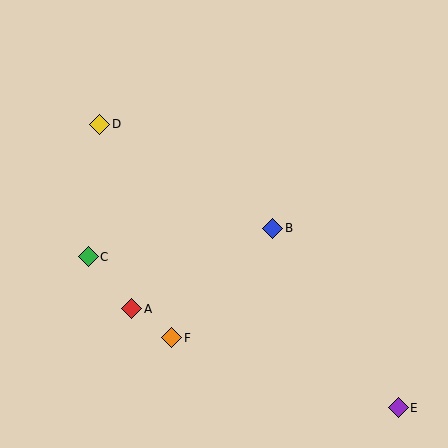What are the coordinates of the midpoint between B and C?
The midpoint between B and C is at (181, 242).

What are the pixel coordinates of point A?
Point A is at (132, 309).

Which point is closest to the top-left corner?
Point D is closest to the top-left corner.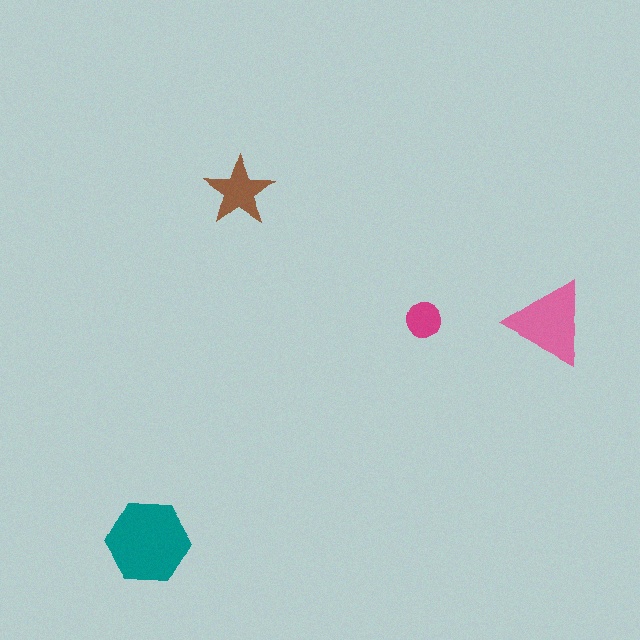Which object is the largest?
The teal hexagon.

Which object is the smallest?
The magenta circle.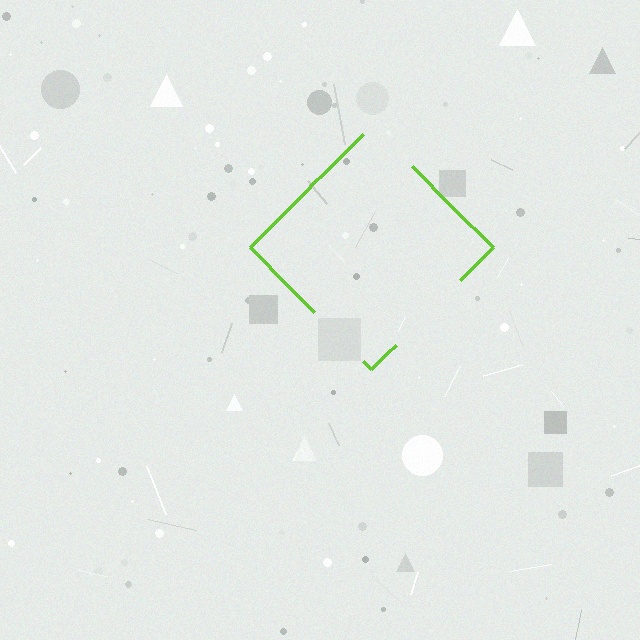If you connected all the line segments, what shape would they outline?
They would outline a diamond.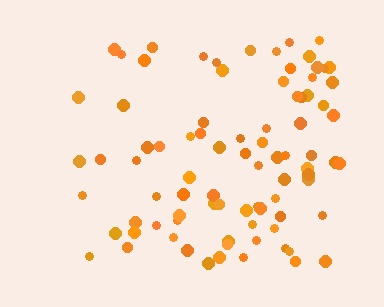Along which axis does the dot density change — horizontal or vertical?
Horizontal.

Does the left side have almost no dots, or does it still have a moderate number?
Still a moderate number, just noticeably fewer than the right.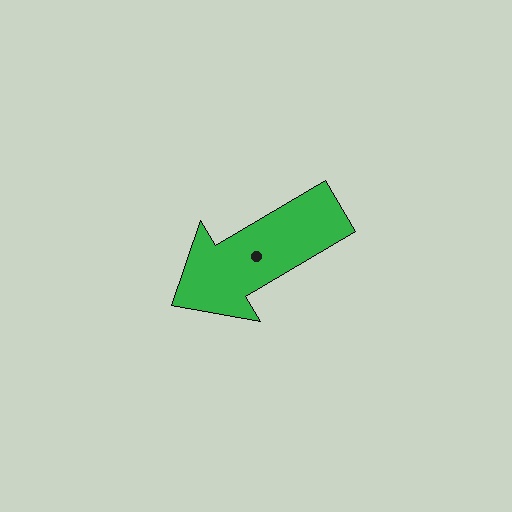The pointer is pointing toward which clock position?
Roughly 8 o'clock.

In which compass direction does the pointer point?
Southwest.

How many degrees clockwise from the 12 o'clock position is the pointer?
Approximately 239 degrees.